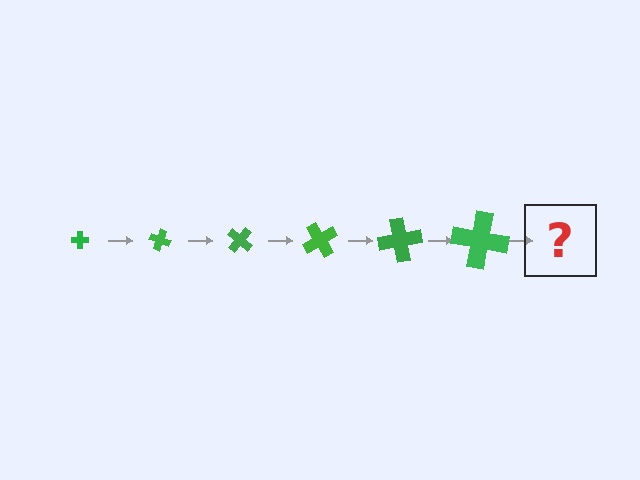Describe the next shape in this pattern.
It should be a cross, larger than the previous one and rotated 120 degrees from the start.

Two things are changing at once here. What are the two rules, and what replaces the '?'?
The two rules are that the cross grows larger each step and it rotates 20 degrees each step. The '?' should be a cross, larger than the previous one and rotated 120 degrees from the start.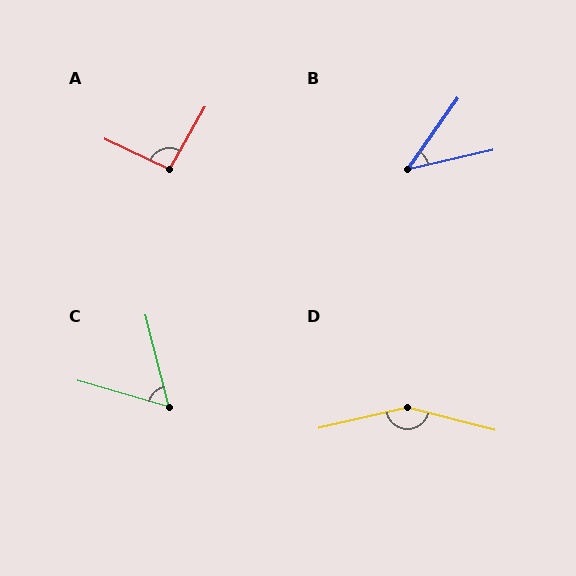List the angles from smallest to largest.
B (42°), C (59°), A (94°), D (153°).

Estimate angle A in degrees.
Approximately 94 degrees.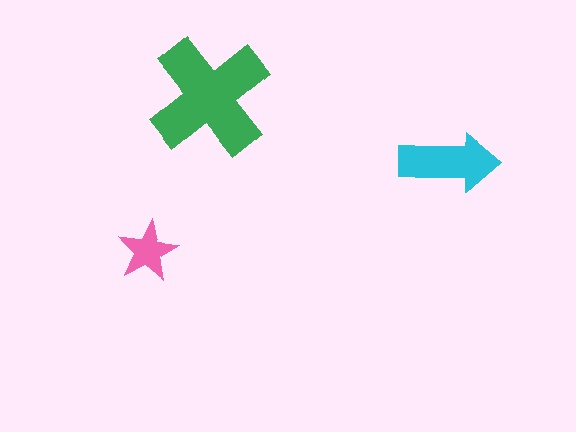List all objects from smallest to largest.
The pink star, the cyan arrow, the green cross.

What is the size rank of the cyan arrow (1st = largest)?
2nd.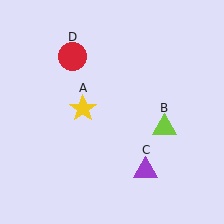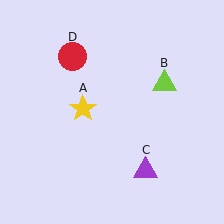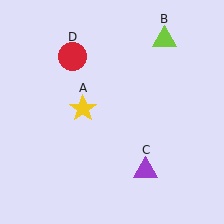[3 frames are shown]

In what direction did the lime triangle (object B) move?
The lime triangle (object B) moved up.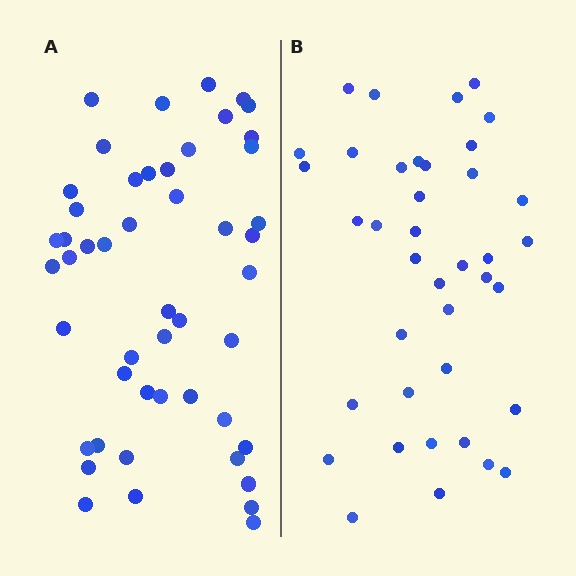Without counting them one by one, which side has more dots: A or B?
Region A (the left region) has more dots.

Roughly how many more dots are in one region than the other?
Region A has roughly 10 or so more dots than region B.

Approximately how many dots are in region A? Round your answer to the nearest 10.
About 50 dots. (The exact count is 49, which rounds to 50.)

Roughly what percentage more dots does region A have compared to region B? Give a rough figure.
About 25% more.